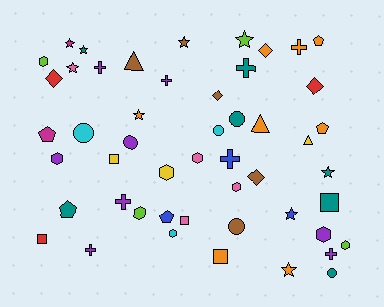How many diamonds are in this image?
There are 5 diamonds.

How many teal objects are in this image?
There are 7 teal objects.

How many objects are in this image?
There are 50 objects.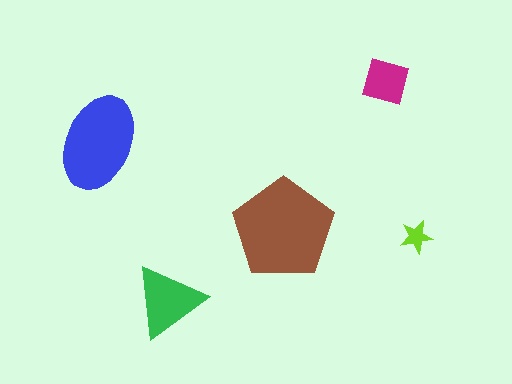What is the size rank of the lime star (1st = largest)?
5th.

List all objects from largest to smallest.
The brown pentagon, the blue ellipse, the green triangle, the magenta diamond, the lime star.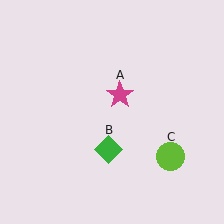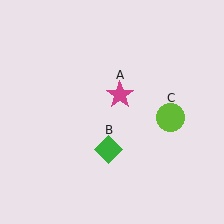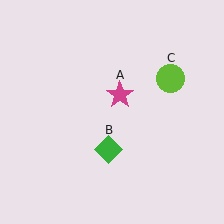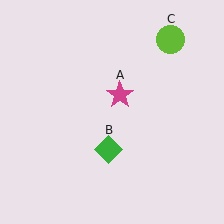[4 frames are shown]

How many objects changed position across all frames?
1 object changed position: lime circle (object C).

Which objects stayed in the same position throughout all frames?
Magenta star (object A) and green diamond (object B) remained stationary.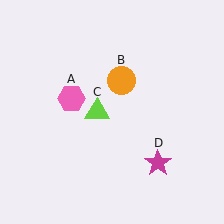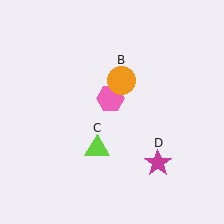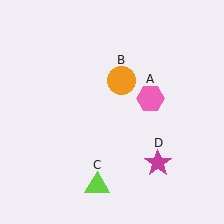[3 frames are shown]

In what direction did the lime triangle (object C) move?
The lime triangle (object C) moved down.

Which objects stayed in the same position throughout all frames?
Orange circle (object B) and magenta star (object D) remained stationary.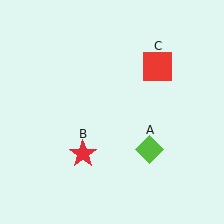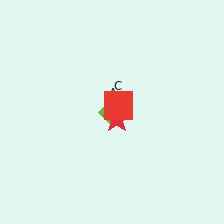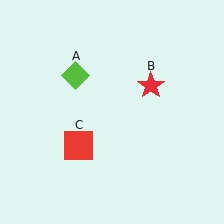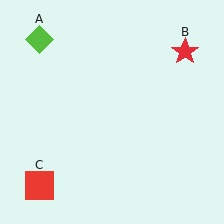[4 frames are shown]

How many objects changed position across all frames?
3 objects changed position: lime diamond (object A), red star (object B), red square (object C).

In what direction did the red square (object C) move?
The red square (object C) moved down and to the left.